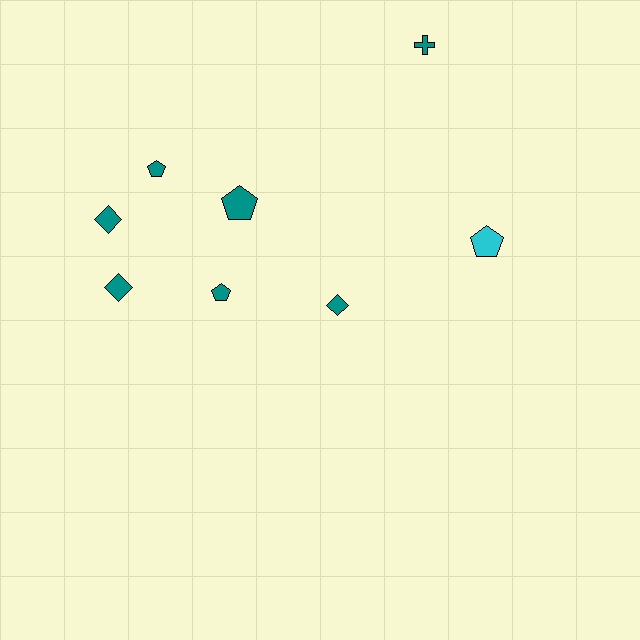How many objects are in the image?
There are 8 objects.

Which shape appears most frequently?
Pentagon, with 4 objects.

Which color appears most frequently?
Teal, with 7 objects.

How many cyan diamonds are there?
There are no cyan diamonds.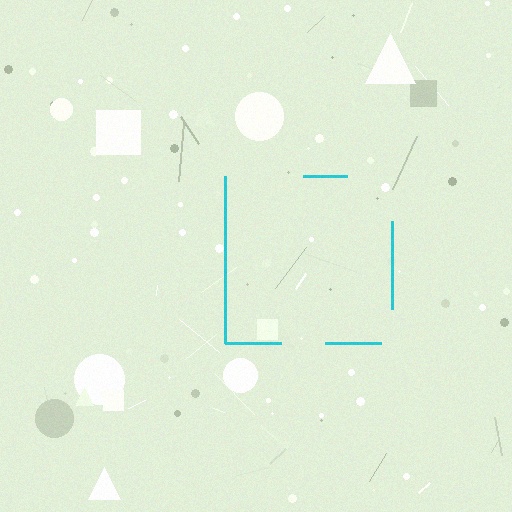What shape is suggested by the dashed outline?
The dashed outline suggests a square.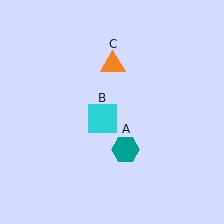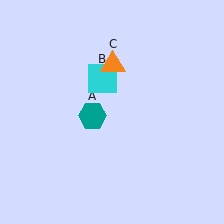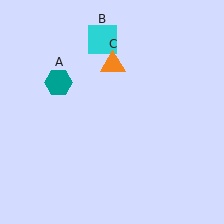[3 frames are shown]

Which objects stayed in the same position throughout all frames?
Orange triangle (object C) remained stationary.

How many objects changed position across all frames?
2 objects changed position: teal hexagon (object A), cyan square (object B).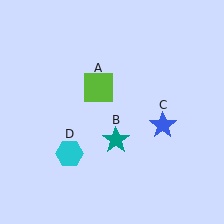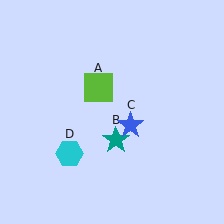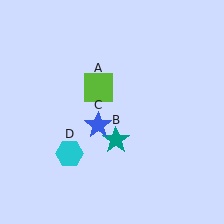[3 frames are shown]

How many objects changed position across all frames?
1 object changed position: blue star (object C).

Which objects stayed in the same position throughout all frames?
Lime square (object A) and teal star (object B) and cyan hexagon (object D) remained stationary.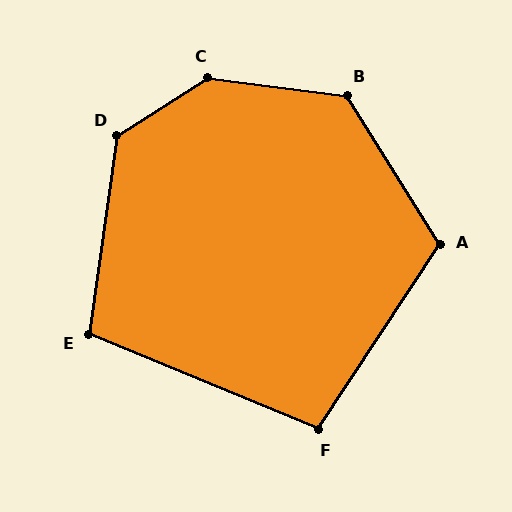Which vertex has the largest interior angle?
C, at approximately 141 degrees.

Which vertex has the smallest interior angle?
F, at approximately 101 degrees.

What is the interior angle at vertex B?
Approximately 129 degrees (obtuse).